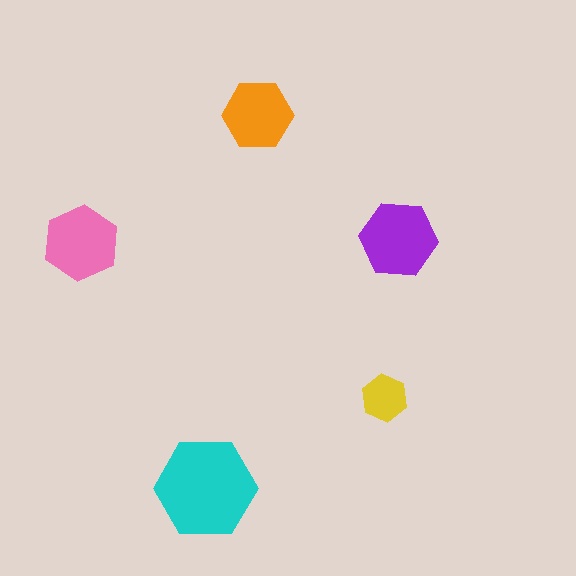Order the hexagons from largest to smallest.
the cyan one, the purple one, the pink one, the orange one, the yellow one.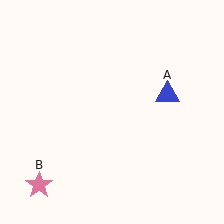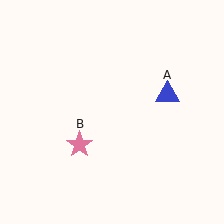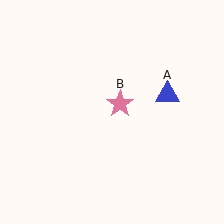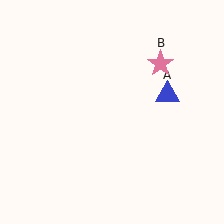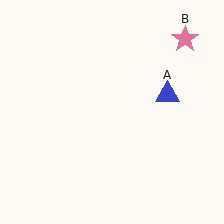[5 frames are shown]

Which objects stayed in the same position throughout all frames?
Blue triangle (object A) remained stationary.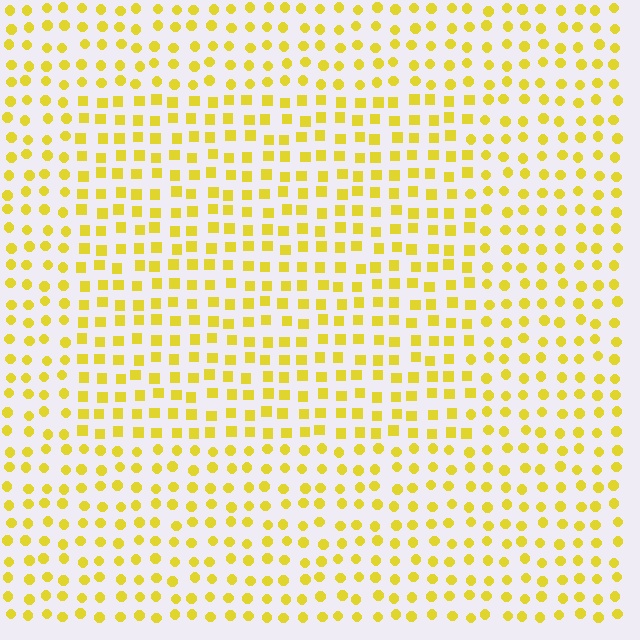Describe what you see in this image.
The image is filled with small yellow elements arranged in a uniform grid. A rectangle-shaped region contains squares, while the surrounding area contains circles. The boundary is defined purely by the change in element shape.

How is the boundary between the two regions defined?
The boundary is defined by a change in element shape: squares inside vs. circles outside. All elements share the same color and spacing.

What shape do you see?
I see a rectangle.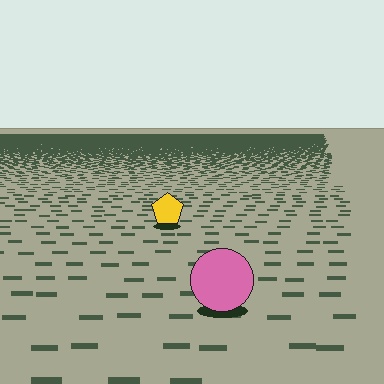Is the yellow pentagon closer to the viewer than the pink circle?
No. The pink circle is closer — you can tell from the texture gradient: the ground texture is coarser near it.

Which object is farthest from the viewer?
The yellow pentagon is farthest from the viewer. It appears smaller and the ground texture around it is denser.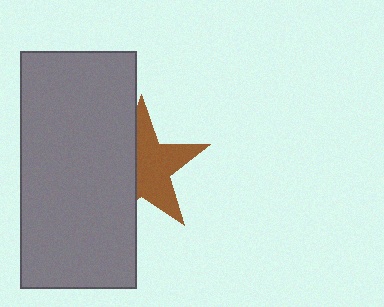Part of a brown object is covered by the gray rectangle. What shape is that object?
It is a star.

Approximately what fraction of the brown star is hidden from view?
Roughly 43% of the brown star is hidden behind the gray rectangle.